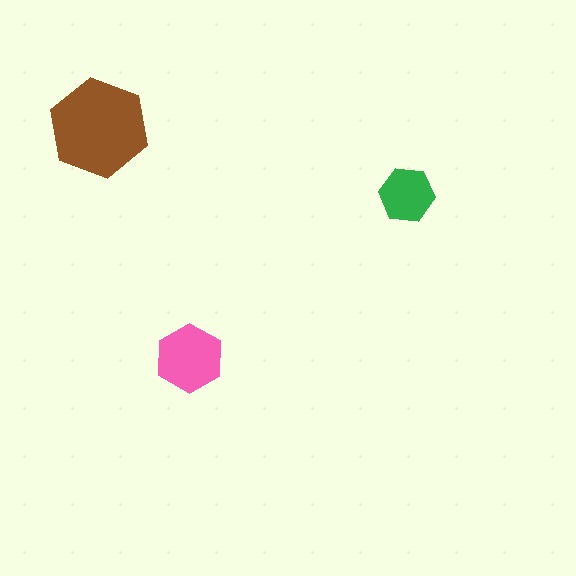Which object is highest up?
The brown hexagon is topmost.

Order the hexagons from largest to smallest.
the brown one, the pink one, the green one.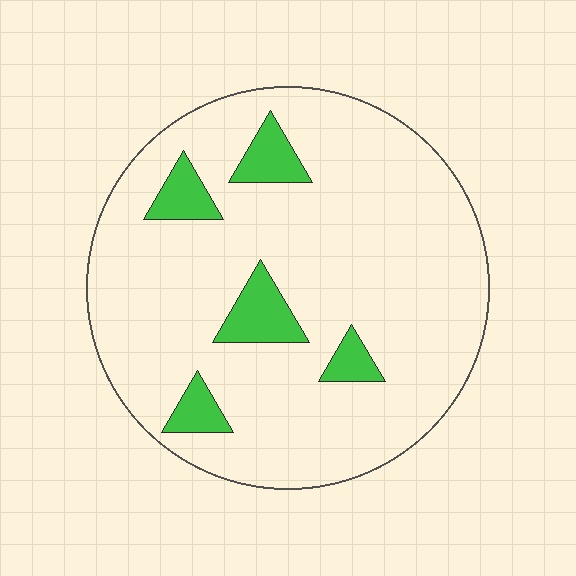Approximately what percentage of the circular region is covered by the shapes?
Approximately 10%.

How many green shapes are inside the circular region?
5.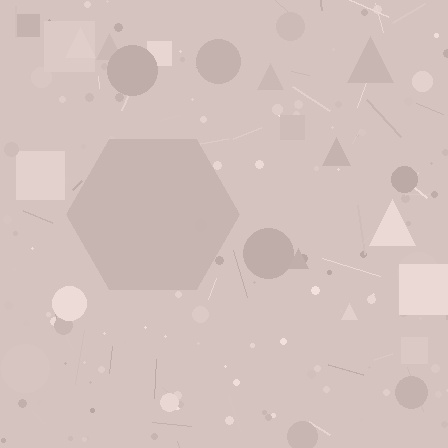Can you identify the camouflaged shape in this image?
The camouflaged shape is a hexagon.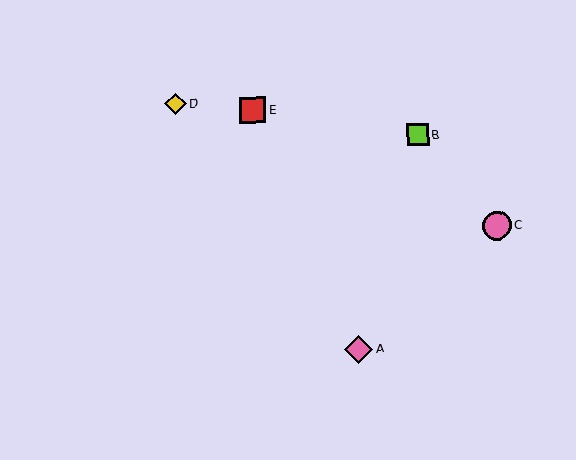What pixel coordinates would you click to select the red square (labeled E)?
Click at (253, 110) to select the red square E.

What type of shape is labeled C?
Shape C is a pink circle.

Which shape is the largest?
The pink circle (labeled C) is the largest.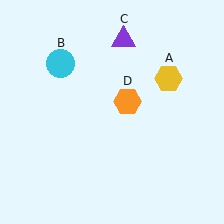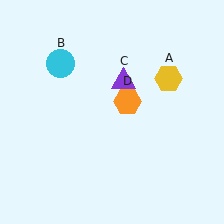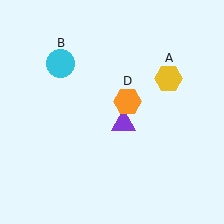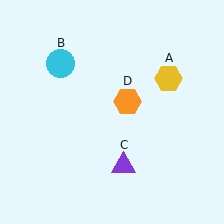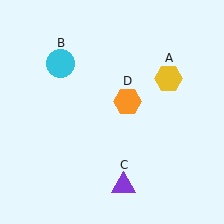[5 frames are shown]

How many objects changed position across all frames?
1 object changed position: purple triangle (object C).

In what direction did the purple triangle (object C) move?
The purple triangle (object C) moved down.